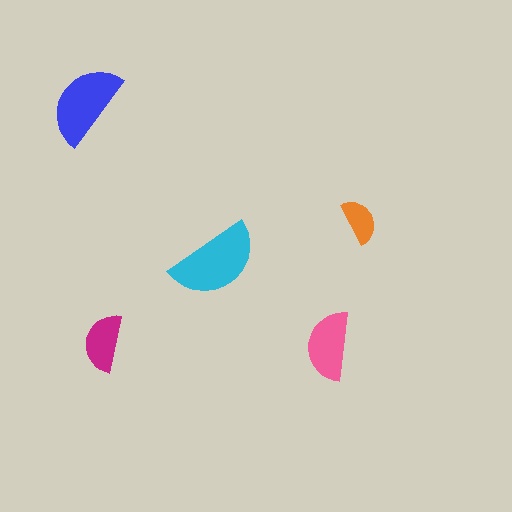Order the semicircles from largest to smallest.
the cyan one, the blue one, the pink one, the magenta one, the orange one.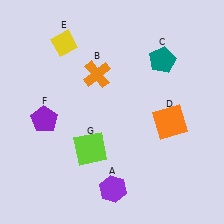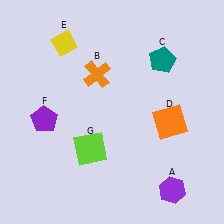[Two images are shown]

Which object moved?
The purple hexagon (A) moved right.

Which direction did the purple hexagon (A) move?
The purple hexagon (A) moved right.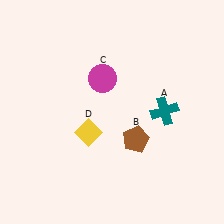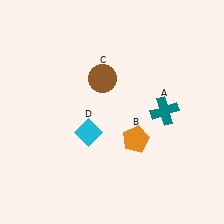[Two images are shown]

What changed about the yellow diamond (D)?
In Image 1, D is yellow. In Image 2, it changed to cyan.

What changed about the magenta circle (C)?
In Image 1, C is magenta. In Image 2, it changed to brown.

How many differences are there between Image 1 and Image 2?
There are 3 differences between the two images.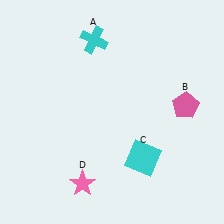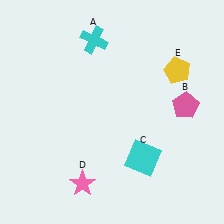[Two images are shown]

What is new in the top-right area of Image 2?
A yellow pentagon (E) was added in the top-right area of Image 2.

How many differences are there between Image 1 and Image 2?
There is 1 difference between the two images.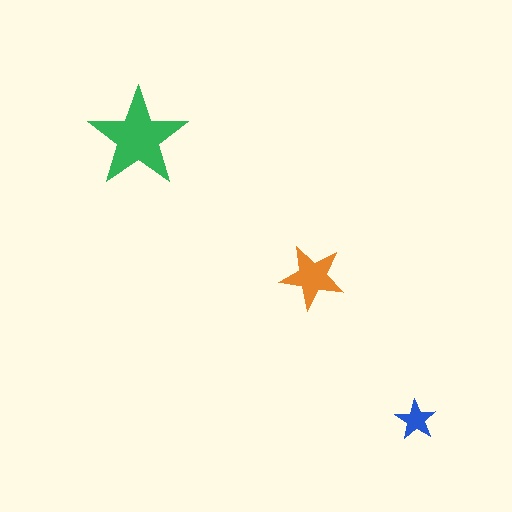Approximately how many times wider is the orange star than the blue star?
About 1.5 times wider.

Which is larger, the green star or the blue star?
The green one.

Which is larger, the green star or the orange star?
The green one.